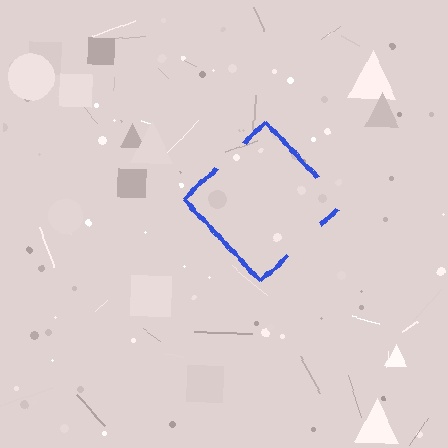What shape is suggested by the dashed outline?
The dashed outline suggests a diamond.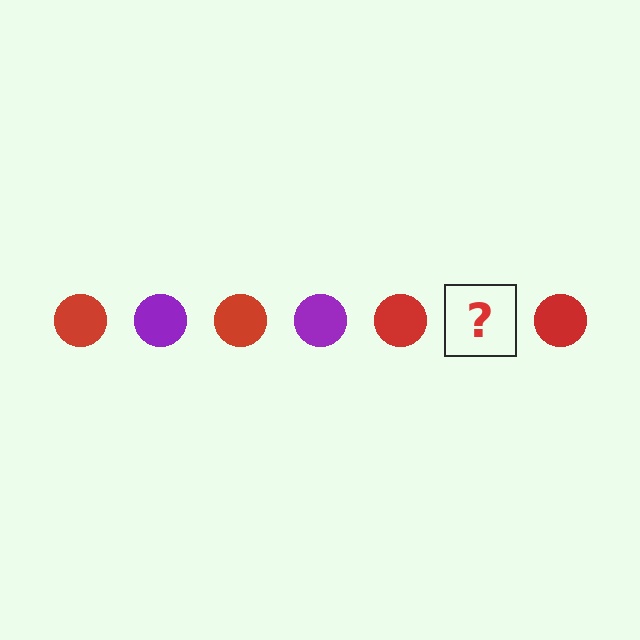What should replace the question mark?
The question mark should be replaced with a purple circle.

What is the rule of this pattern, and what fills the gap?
The rule is that the pattern cycles through red, purple circles. The gap should be filled with a purple circle.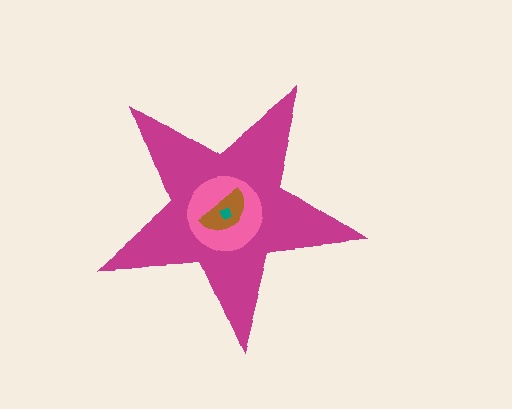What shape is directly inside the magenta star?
The pink circle.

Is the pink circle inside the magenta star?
Yes.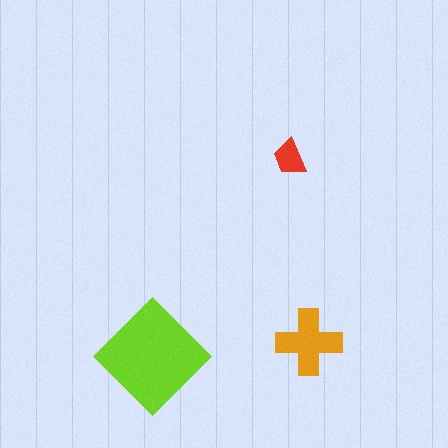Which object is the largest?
The lime diamond.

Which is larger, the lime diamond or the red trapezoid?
The lime diamond.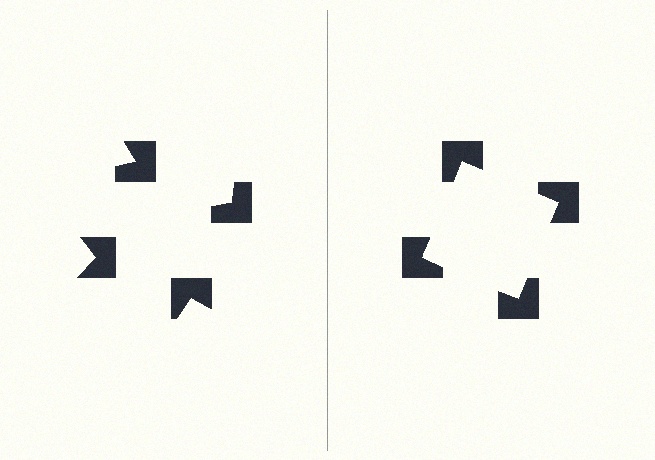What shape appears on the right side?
An illusory square.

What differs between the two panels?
The notched squares are positioned identically on both sides; only the wedge orientations differ. On the right they align to a square; on the left they are misaligned.